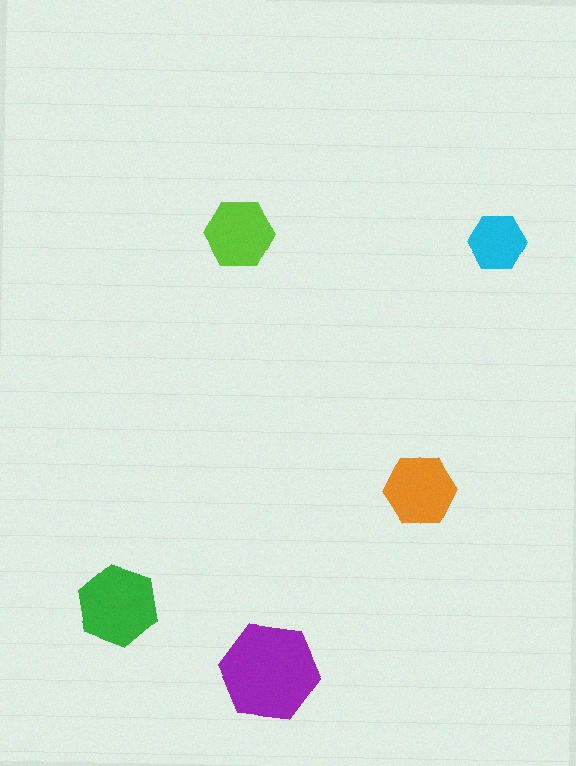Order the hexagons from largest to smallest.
the purple one, the green one, the orange one, the lime one, the cyan one.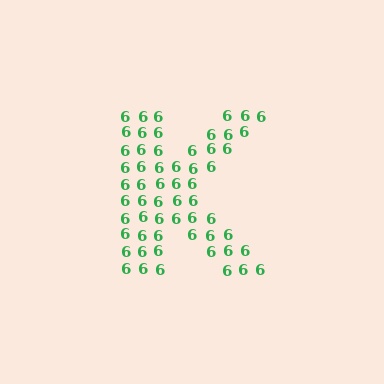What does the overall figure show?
The overall figure shows the letter K.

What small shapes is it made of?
It is made of small digit 6's.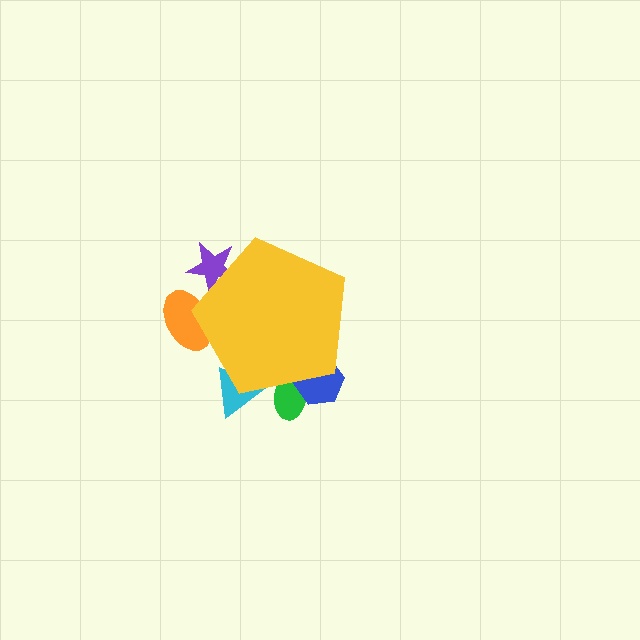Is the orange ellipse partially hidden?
Yes, the orange ellipse is partially hidden behind the yellow pentagon.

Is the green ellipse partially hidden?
Yes, the green ellipse is partially hidden behind the yellow pentagon.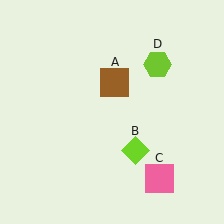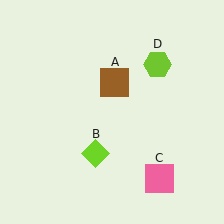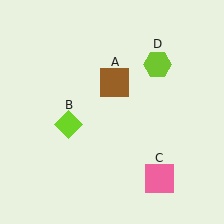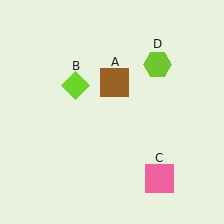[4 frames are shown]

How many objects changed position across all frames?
1 object changed position: lime diamond (object B).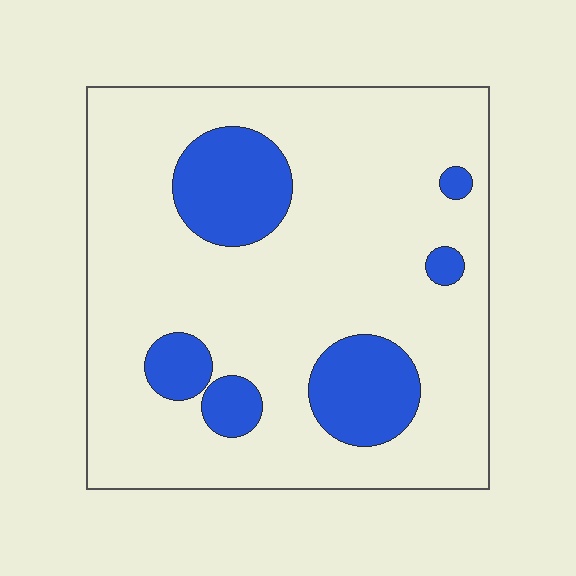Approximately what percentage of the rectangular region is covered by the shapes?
Approximately 20%.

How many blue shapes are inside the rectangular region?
6.